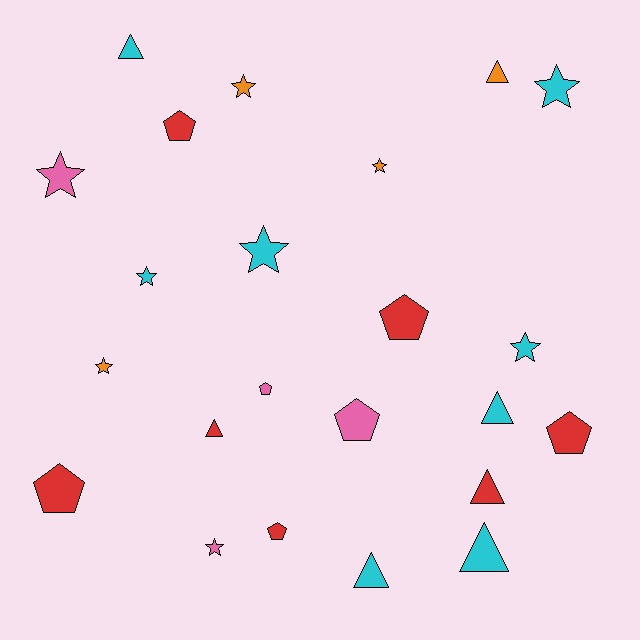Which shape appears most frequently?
Star, with 9 objects.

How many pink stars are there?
There are 2 pink stars.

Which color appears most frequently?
Cyan, with 8 objects.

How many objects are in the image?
There are 23 objects.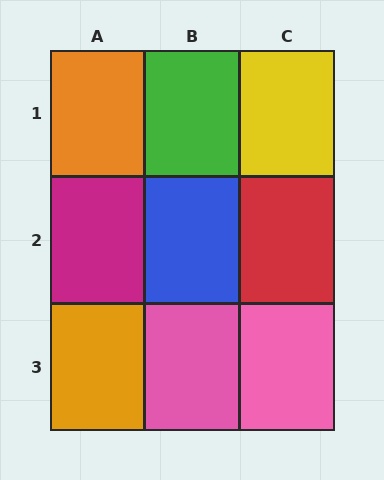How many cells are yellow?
1 cell is yellow.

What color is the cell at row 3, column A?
Orange.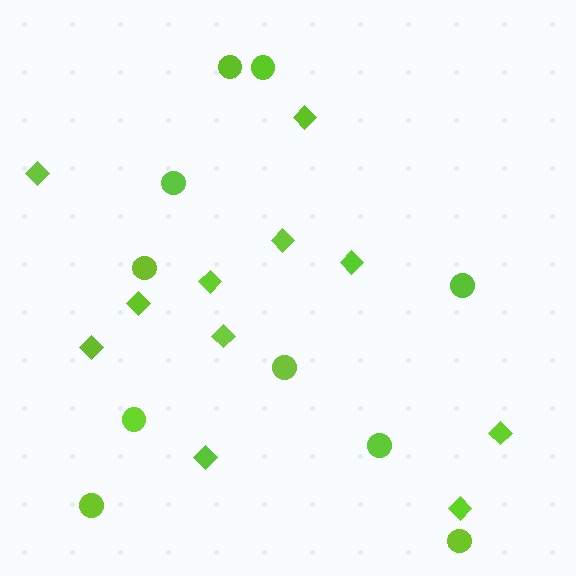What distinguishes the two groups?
There are 2 groups: one group of diamonds (11) and one group of circles (10).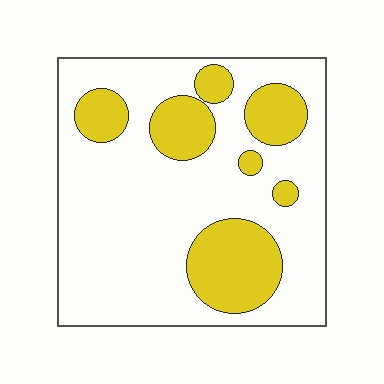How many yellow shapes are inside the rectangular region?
7.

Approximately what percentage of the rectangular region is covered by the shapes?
Approximately 25%.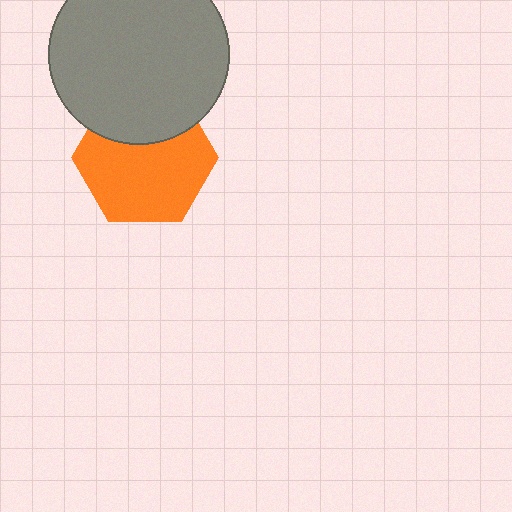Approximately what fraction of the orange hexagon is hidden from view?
Roughly 31% of the orange hexagon is hidden behind the gray circle.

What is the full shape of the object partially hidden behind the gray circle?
The partially hidden object is an orange hexagon.